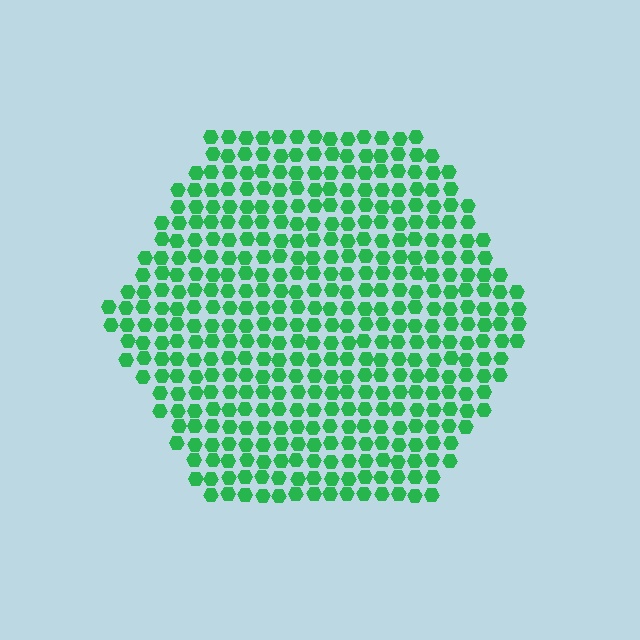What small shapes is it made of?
It is made of small hexagons.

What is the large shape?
The large shape is a hexagon.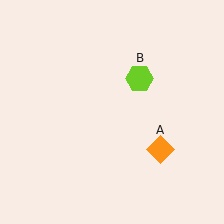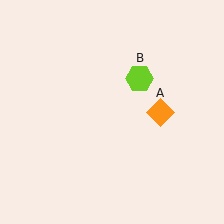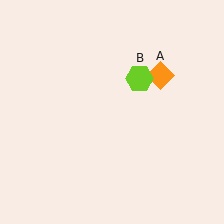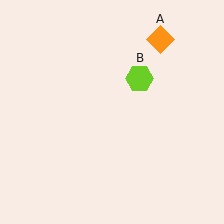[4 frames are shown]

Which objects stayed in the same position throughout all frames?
Lime hexagon (object B) remained stationary.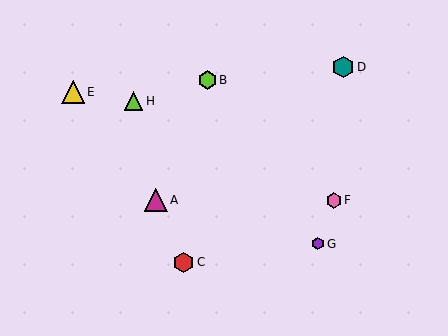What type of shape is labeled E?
Shape E is a yellow triangle.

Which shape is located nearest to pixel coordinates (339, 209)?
The pink hexagon (labeled F) at (334, 200) is nearest to that location.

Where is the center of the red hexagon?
The center of the red hexagon is at (184, 262).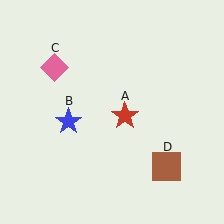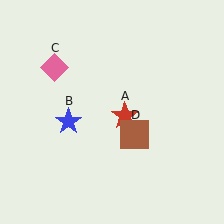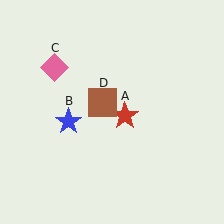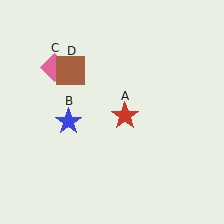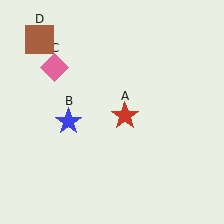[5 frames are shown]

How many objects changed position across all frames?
1 object changed position: brown square (object D).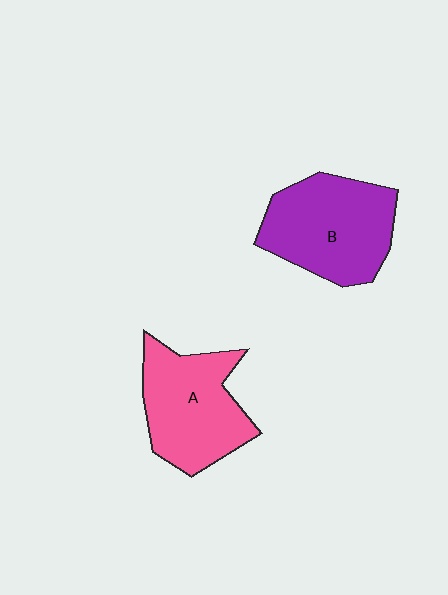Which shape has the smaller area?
Shape A (pink).